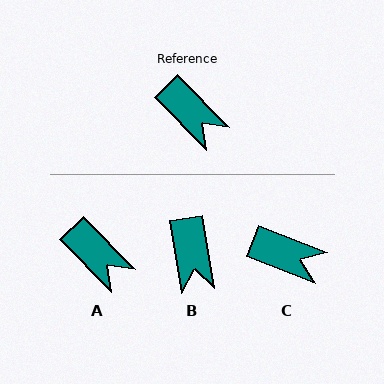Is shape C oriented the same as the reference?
No, it is off by about 24 degrees.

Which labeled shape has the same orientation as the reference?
A.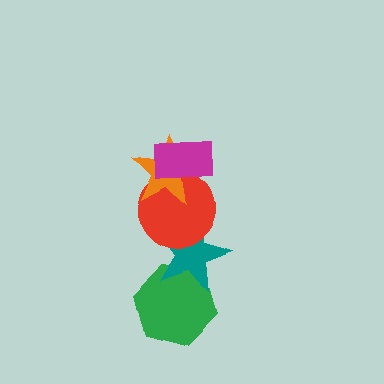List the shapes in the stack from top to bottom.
From top to bottom: the magenta rectangle, the orange star, the red circle, the teal star, the green hexagon.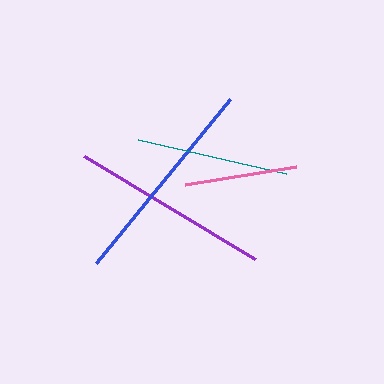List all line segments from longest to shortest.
From longest to shortest: blue, purple, teal, pink.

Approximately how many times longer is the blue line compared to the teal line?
The blue line is approximately 1.4 times the length of the teal line.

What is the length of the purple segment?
The purple segment is approximately 200 pixels long.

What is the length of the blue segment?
The blue segment is approximately 212 pixels long.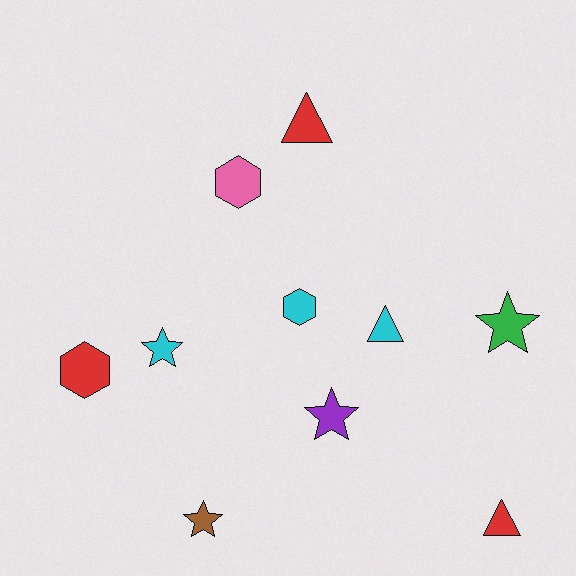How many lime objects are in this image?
There are no lime objects.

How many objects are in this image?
There are 10 objects.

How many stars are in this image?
There are 4 stars.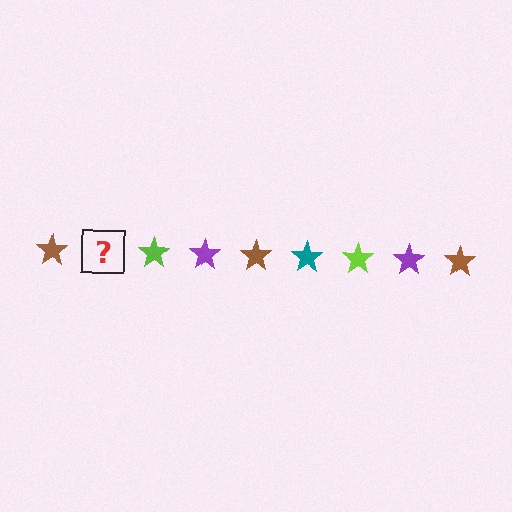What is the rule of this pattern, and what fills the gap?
The rule is that the pattern cycles through brown, teal, lime, purple stars. The gap should be filled with a teal star.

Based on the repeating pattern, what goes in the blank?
The blank should be a teal star.